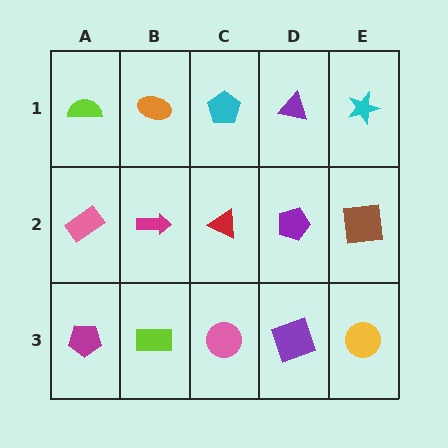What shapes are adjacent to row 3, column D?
A purple pentagon (row 2, column D), a pink circle (row 3, column C), a yellow circle (row 3, column E).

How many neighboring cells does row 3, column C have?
3.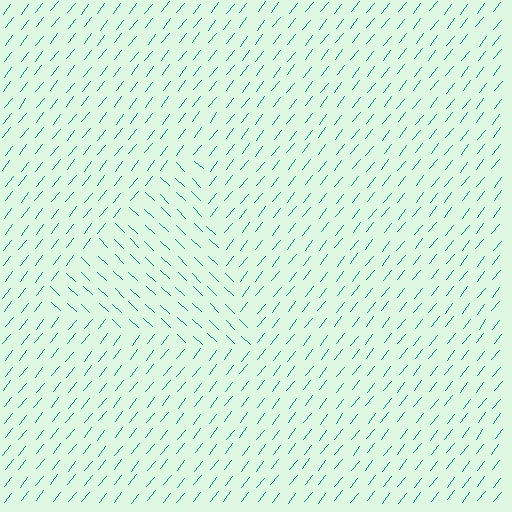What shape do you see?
I see a triangle.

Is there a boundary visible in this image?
Yes, there is a texture boundary formed by a change in line orientation.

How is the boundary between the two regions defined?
The boundary is defined purely by a change in line orientation (approximately 85 degrees difference). All lines are the same color and thickness.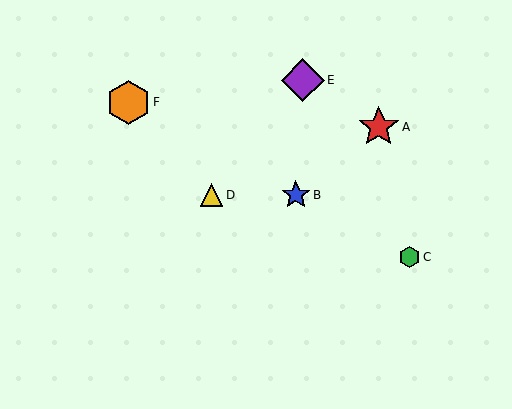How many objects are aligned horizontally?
2 objects (B, D) are aligned horizontally.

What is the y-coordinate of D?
Object D is at y≈195.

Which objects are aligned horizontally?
Objects B, D are aligned horizontally.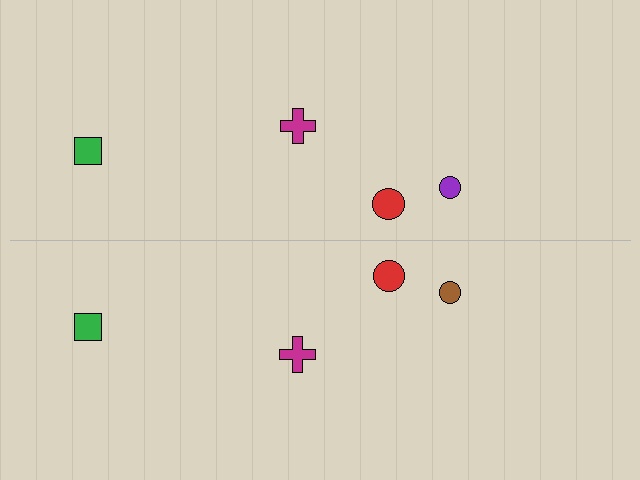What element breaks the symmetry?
The brown circle on the bottom side breaks the symmetry — its mirror counterpart is purple.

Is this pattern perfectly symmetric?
No, the pattern is not perfectly symmetric. The brown circle on the bottom side breaks the symmetry — its mirror counterpart is purple.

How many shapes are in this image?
There are 8 shapes in this image.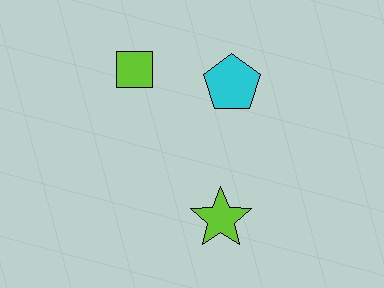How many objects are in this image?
There are 3 objects.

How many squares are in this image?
There is 1 square.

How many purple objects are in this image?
There are no purple objects.